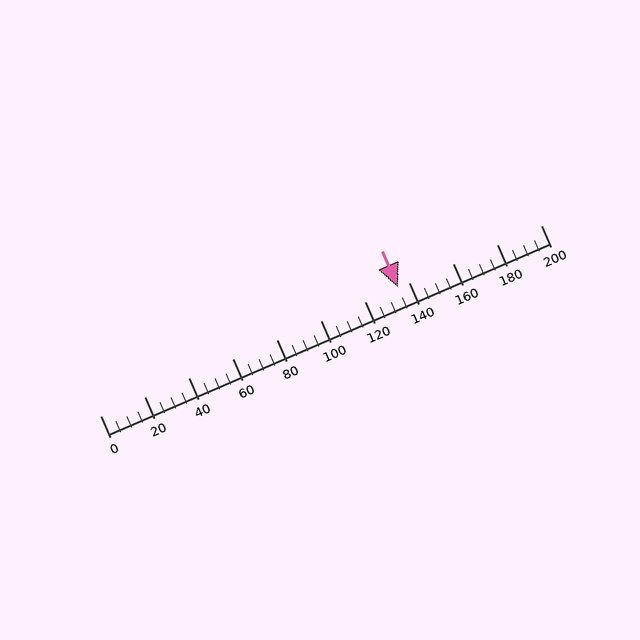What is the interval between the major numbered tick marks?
The major tick marks are spaced 20 units apart.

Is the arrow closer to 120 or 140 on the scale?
The arrow is closer to 140.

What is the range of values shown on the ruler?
The ruler shows values from 0 to 200.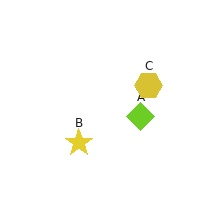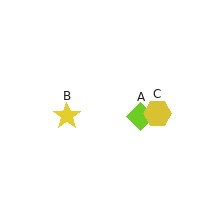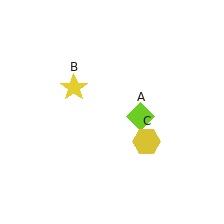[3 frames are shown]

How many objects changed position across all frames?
2 objects changed position: yellow star (object B), yellow hexagon (object C).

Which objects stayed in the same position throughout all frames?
Lime diamond (object A) remained stationary.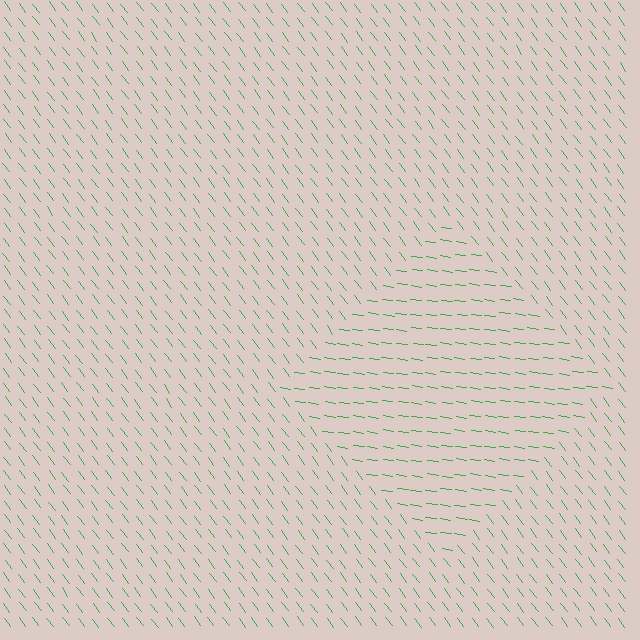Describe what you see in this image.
The image is filled with small green line segments. A diamond region in the image has lines oriented differently from the surrounding lines, creating a visible texture boundary.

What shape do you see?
I see a diamond.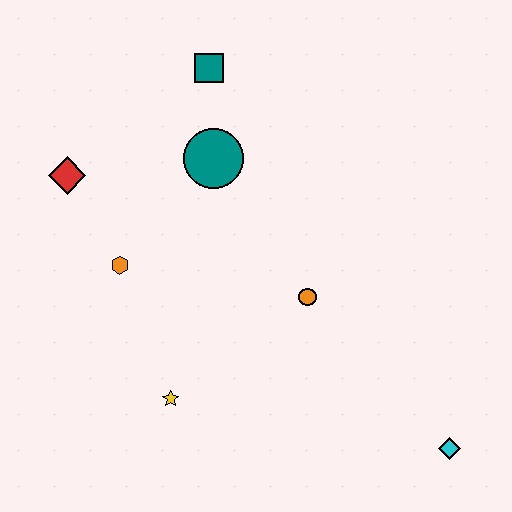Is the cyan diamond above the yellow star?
No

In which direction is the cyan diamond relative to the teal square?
The cyan diamond is below the teal square.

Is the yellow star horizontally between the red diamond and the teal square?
Yes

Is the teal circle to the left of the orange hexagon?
No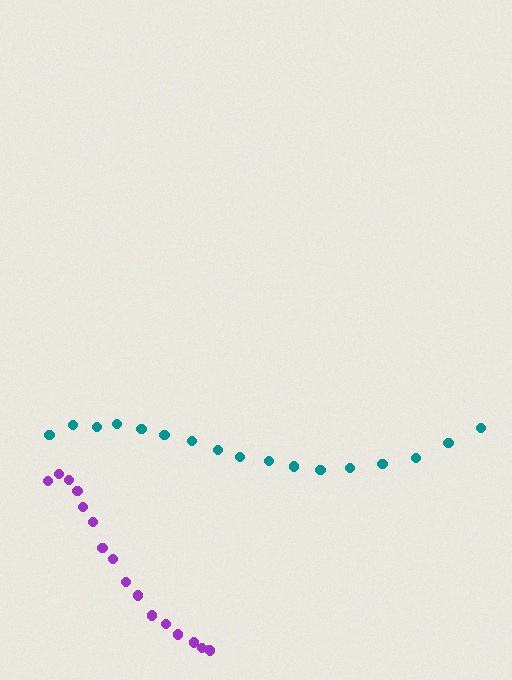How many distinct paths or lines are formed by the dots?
There are 2 distinct paths.